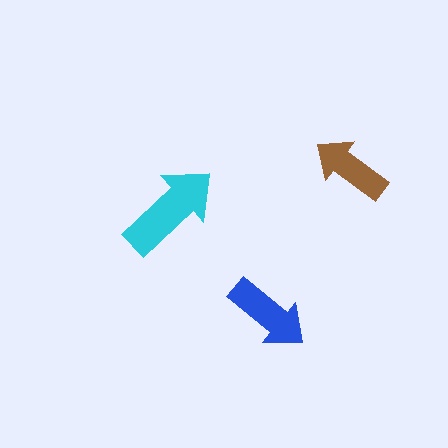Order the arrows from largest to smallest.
the cyan one, the blue one, the brown one.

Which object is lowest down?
The blue arrow is bottommost.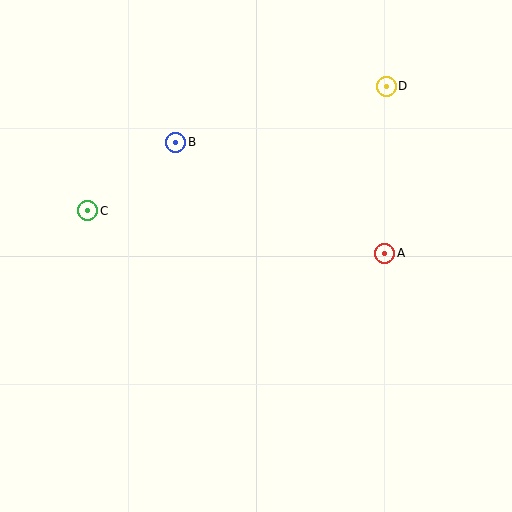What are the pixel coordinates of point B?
Point B is at (176, 142).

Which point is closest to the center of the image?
Point A at (385, 253) is closest to the center.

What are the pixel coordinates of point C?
Point C is at (88, 211).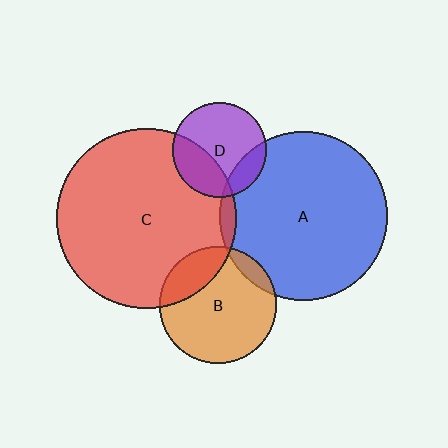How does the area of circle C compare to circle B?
Approximately 2.4 times.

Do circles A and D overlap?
Yes.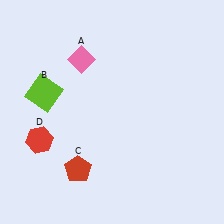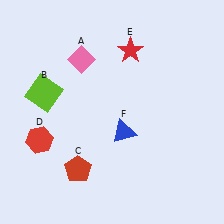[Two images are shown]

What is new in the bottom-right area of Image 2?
A blue triangle (F) was added in the bottom-right area of Image 2.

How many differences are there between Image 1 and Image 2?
There are 2 differences between the two images.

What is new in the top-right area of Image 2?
A red star (E) was added in the top-right area of Image 2.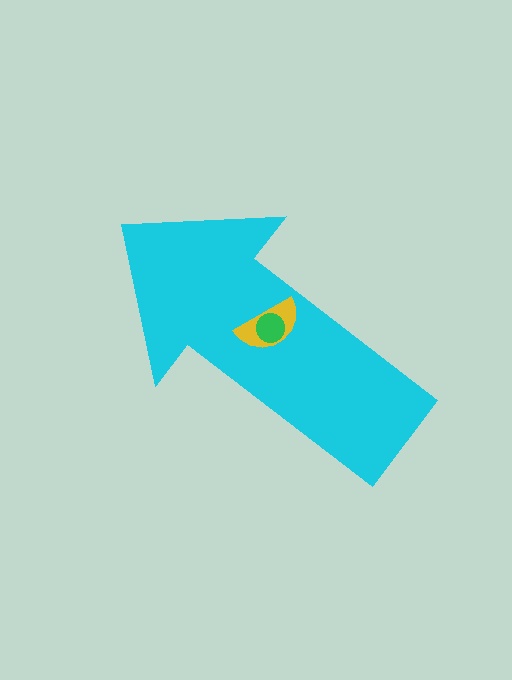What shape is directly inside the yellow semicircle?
The green circle.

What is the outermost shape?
The cyan arrow.